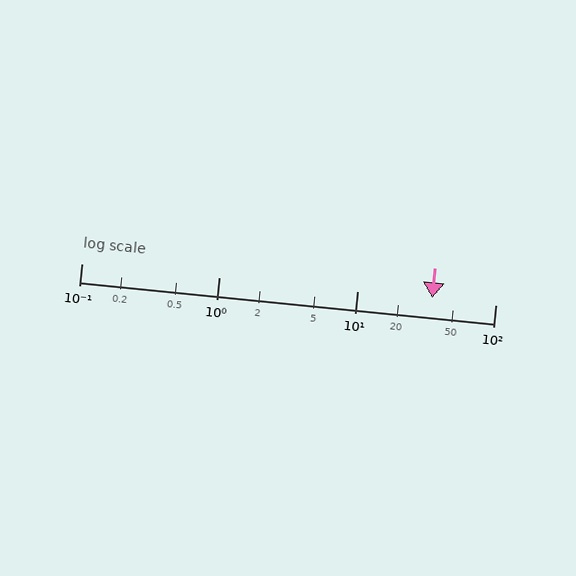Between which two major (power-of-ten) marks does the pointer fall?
The pointer is between 10 and 100.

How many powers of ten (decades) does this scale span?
The scale spans 3 decades, from 0.1 to 100.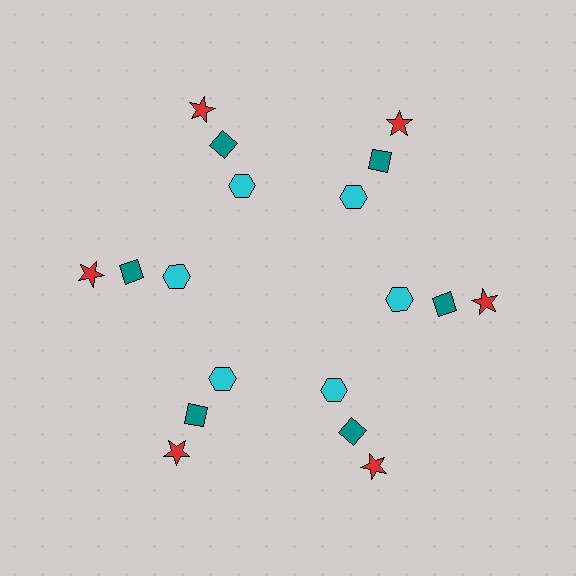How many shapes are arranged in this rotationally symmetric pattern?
There are 18 shapes, arranged in 6 groups of 3.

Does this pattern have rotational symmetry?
Yes, this pattern has 6-fold rotational symmetry. It looks the same after rotating 60 degrees around the center.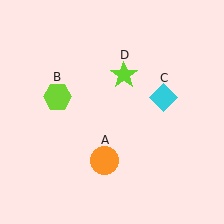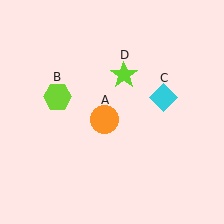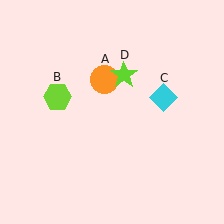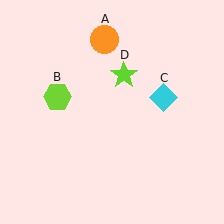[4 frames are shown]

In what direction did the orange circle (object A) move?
The orange circle (object A) moved up.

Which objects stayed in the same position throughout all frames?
Lime hexagon (object B) and cyan diamond (object C) and lime star (object D) remained stationary.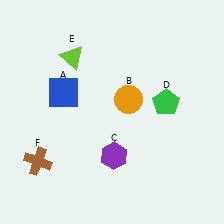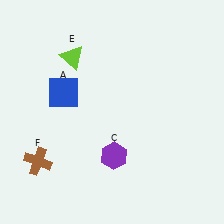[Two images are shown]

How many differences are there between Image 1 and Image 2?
There are 2 differences between the two images.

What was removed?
The green pentagon (D), the orange circle (B) were removed in Image 2.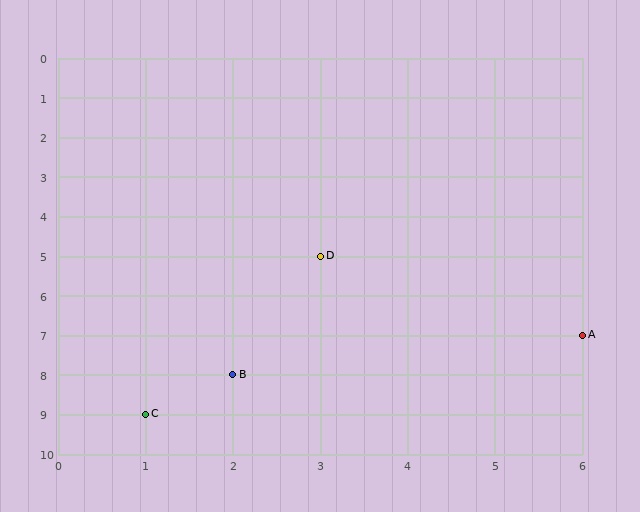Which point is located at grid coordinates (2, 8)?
Point B is at (2, 8).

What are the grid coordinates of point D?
Point D is at grid coordinates (3, 5).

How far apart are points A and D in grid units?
Points A and D are 3 columns and 2 rows apart (about 3.6 grid units diagonally).